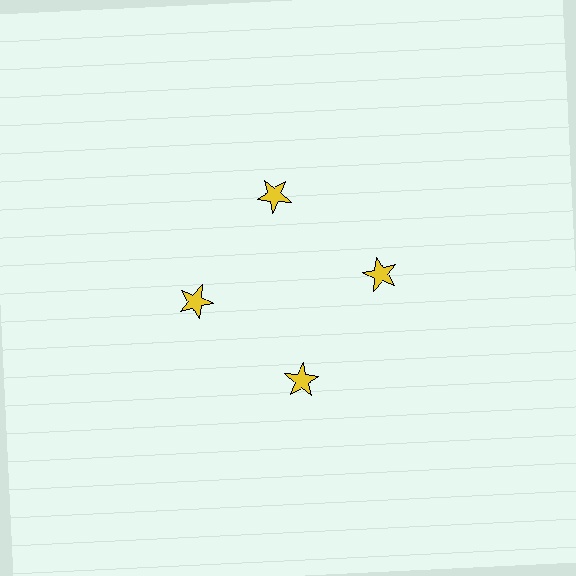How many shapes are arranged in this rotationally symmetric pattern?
There are 4 shapes, arranged in 4 groups of 1.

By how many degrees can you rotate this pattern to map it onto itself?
The pattern maps onto itself every 90 degrees of rotation.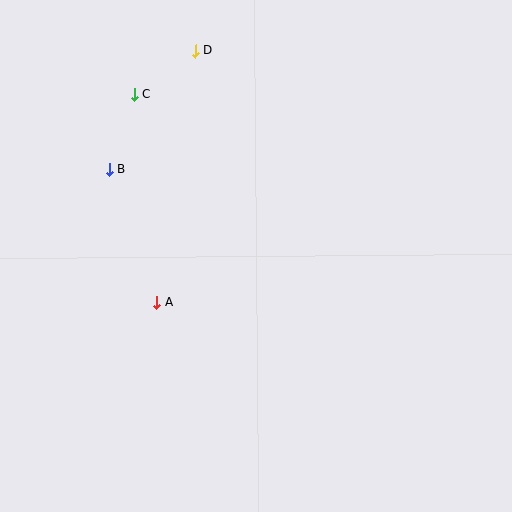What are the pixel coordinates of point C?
Point C is at (134, 94).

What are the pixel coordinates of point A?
Point A is at (157, 302).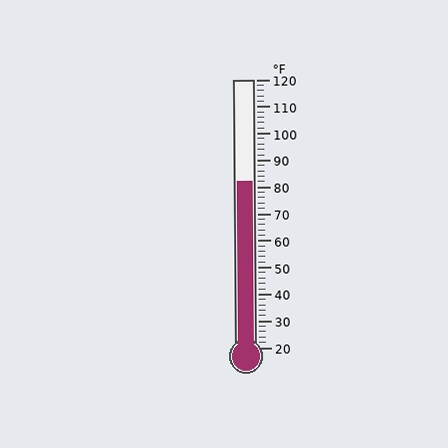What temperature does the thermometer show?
The thermometer shows approximately 82°F.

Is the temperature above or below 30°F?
The temperature is above 30°F.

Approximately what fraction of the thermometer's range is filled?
The thermometer is filled to approximately 60% of its range.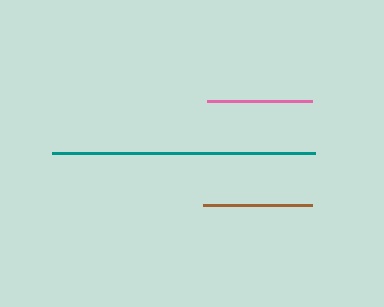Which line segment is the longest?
The teal line is the longest at approximately 263 pixels.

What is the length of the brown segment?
The brown segment is approximately 109 pixels long.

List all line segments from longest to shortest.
From longest to shortest: teal, brown, pink.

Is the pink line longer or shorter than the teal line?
The teal line is longer than the pink line.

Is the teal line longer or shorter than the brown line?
The teal line is longer than the brown line.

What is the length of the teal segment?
The teal segment is approximately 263 pixels long.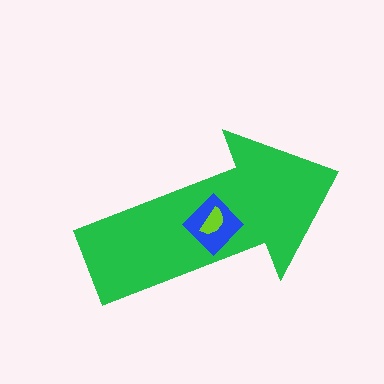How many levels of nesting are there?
3.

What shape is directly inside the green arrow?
The blue diamond.